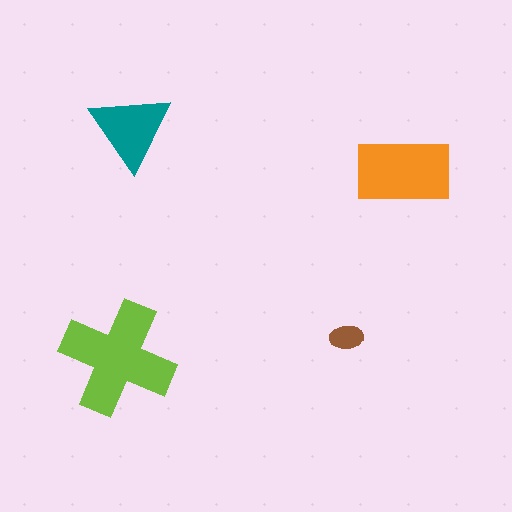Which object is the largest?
The lime cross.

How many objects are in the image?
There are 4 objects in the image.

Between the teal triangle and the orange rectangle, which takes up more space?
The orange rectangle.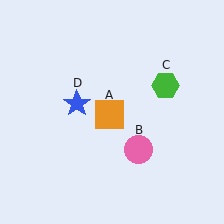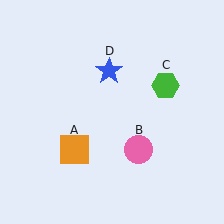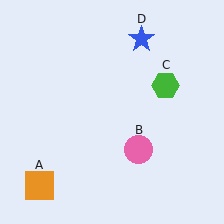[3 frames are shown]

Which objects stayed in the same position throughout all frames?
Pink circle (object B) and green hexagon (object C) remained stationary.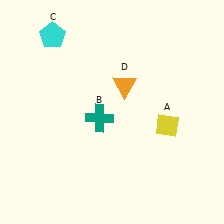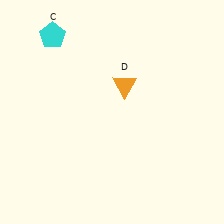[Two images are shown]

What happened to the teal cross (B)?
The teal cross (B) was removed in Image 2. It was in the bottom-left area of Image 1.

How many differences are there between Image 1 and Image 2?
There are 2 differences between the two images.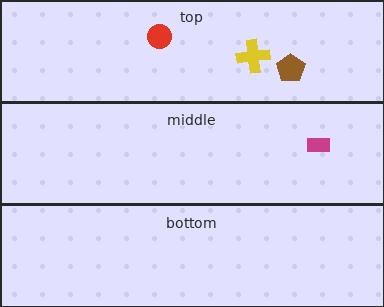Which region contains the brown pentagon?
The top region.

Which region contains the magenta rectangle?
The middle region.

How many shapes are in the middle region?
1.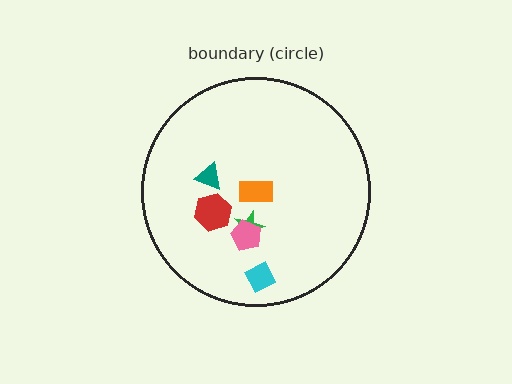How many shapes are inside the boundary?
6 inside, 0 outside.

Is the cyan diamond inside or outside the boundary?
Inside.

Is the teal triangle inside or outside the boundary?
Inside.